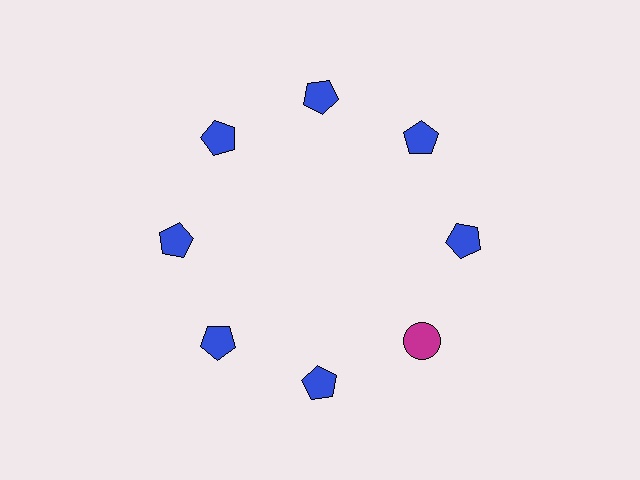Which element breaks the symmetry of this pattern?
The magenta circle at roughly the 4 o'clock position breaks the symmetry. All other shapes are blue pentagons.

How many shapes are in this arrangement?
There are 8 shapes arranged in a ring pattern.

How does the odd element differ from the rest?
It differs in both color (magenta instead of blue) and shape (circle instead of pentagon).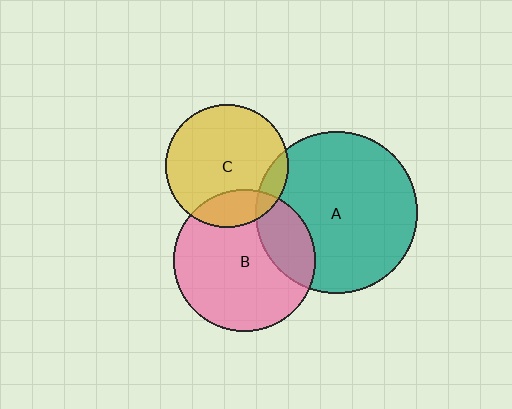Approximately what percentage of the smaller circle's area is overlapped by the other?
Approximately 10%.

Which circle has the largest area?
Circle A (teal).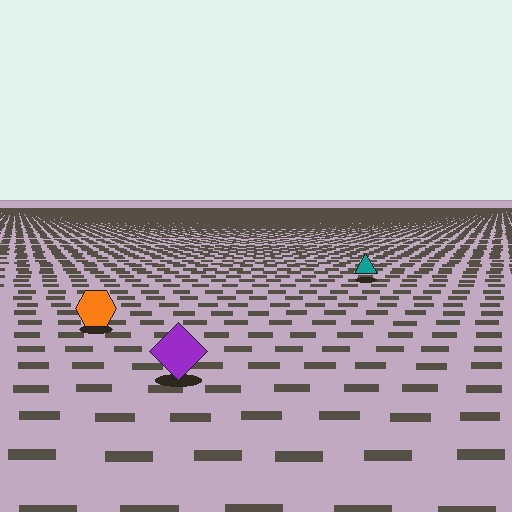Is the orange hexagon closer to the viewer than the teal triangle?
Yes. The orange hexagon is closer — you can tell from the texture gradient: the ground texture is coarser near it.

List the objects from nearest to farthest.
From nearest to farthest: the purple diamond, the orange hexagon, the teal triangle.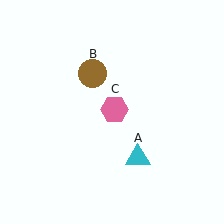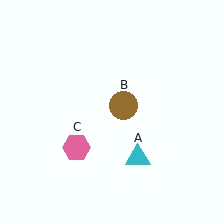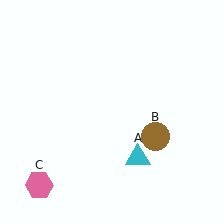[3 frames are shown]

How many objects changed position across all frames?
2 objects changed position: brown circle (object B), pink hexagon (object C).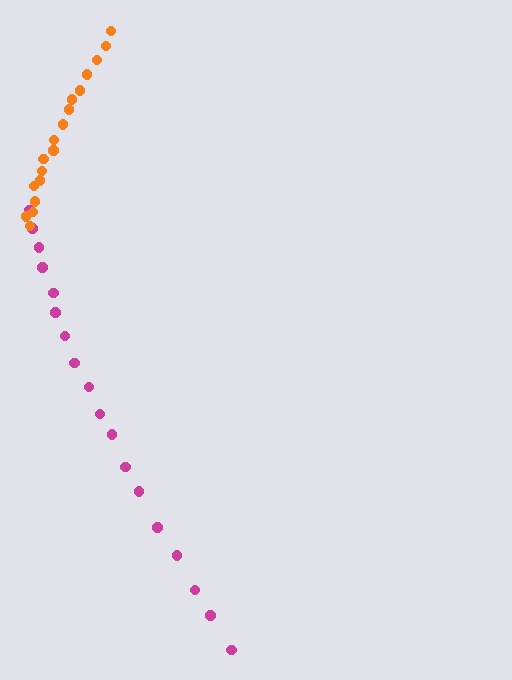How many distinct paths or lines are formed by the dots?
There are 2 distinct paths.